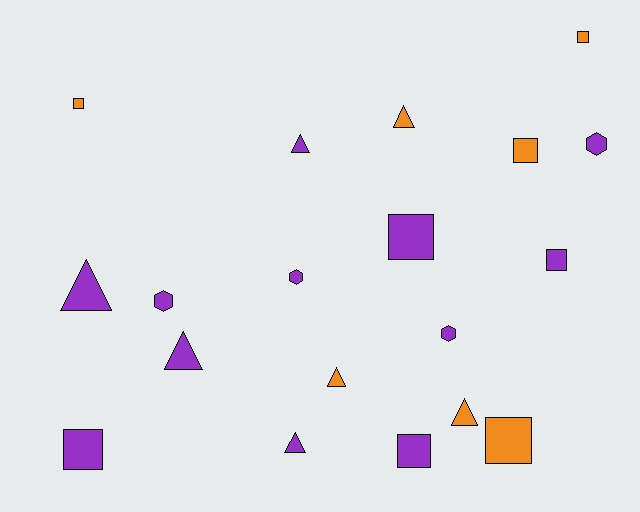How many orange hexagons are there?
There are no orange hexagons.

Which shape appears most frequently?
Square, with 8 objects.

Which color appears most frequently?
Purple, with 12 objects.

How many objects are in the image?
There are 19 objects.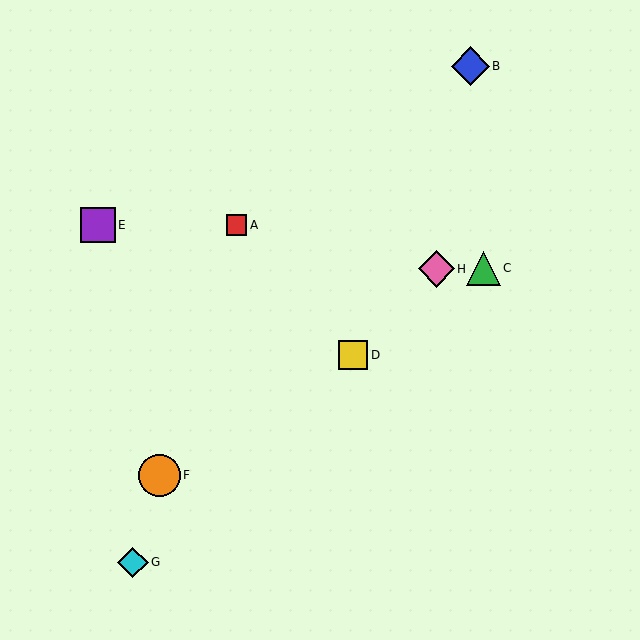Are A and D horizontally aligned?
No, A is at y≈225 and D is at y≈355.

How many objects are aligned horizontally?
2 objects (A, E) are aligned horizontally.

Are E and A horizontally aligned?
Yes, both are at y≈225.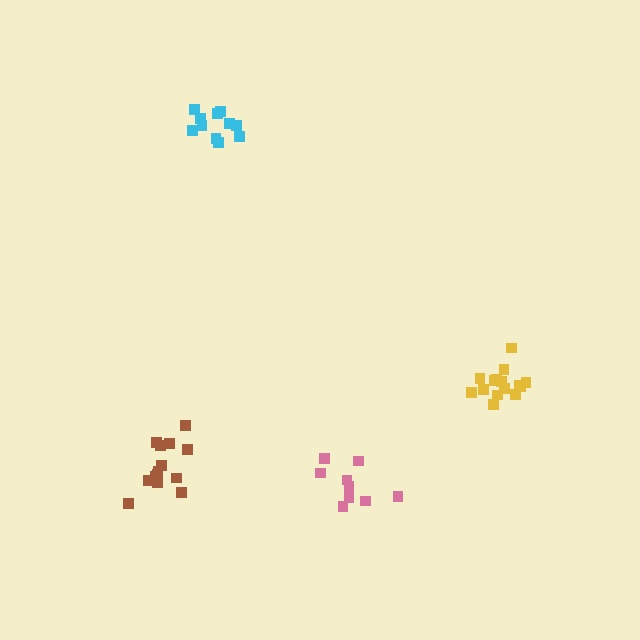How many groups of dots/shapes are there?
There are 4 groups.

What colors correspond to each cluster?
The clusters are colored: brown, pink, cyan, yellow.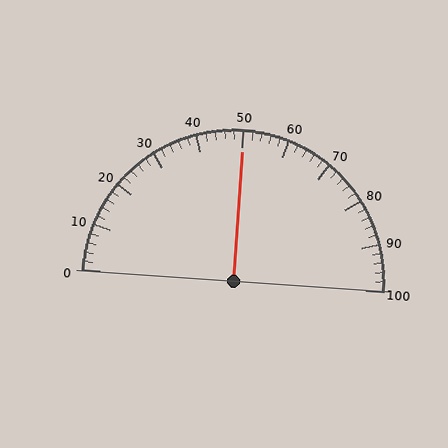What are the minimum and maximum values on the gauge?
The gauge ranges from 0 to 100.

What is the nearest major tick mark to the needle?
The nearest major tick mark is 50.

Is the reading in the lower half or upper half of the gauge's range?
The reading is in the upper half of the range (0 to 100).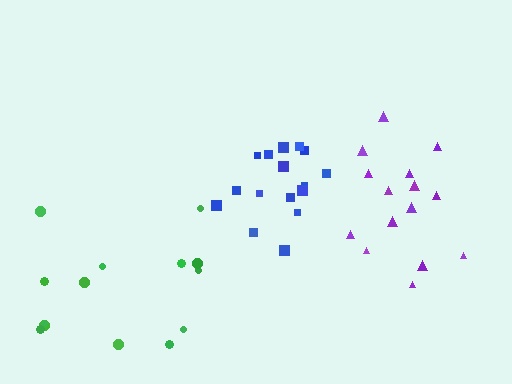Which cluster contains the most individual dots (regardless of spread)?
Blue (16).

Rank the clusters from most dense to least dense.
blue, purple, green.